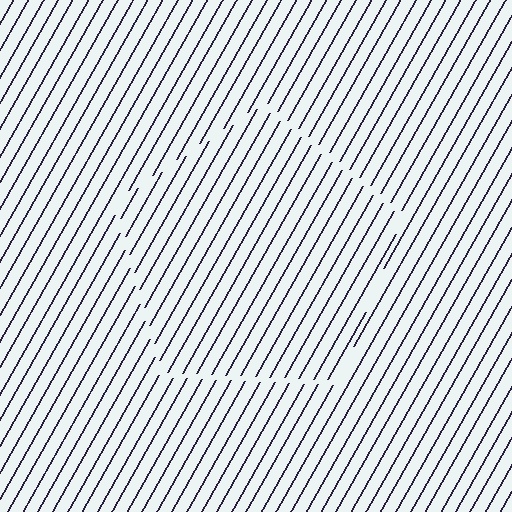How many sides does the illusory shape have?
5 sides — the line-ends trace a pentagon.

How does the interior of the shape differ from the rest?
The interior of the shape contains the same grating, shifted by half a period — the contour is defined by the phase discontinuity where line-ends from the inner and outer gratings abut.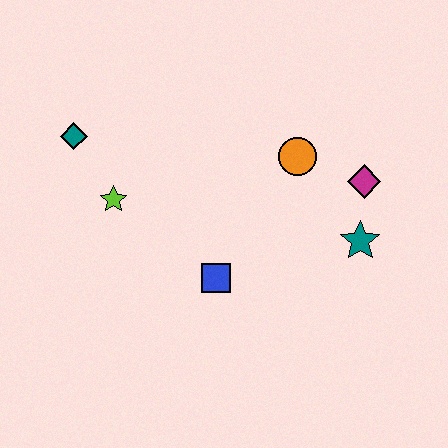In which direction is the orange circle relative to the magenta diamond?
The orange circle is to the left of the magenta diamond.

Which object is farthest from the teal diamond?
The teal star is farthest from the teal diamond.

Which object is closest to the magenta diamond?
The teal star is closest to the magenta diamond.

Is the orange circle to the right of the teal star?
No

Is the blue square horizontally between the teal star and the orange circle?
No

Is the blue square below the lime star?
Yes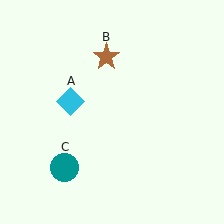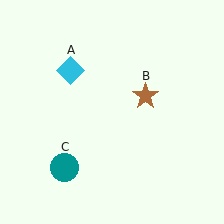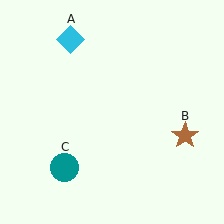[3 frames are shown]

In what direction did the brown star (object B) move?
The brown star (object B) moved down and to the right.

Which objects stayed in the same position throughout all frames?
Teal circle (object C) remained stationary.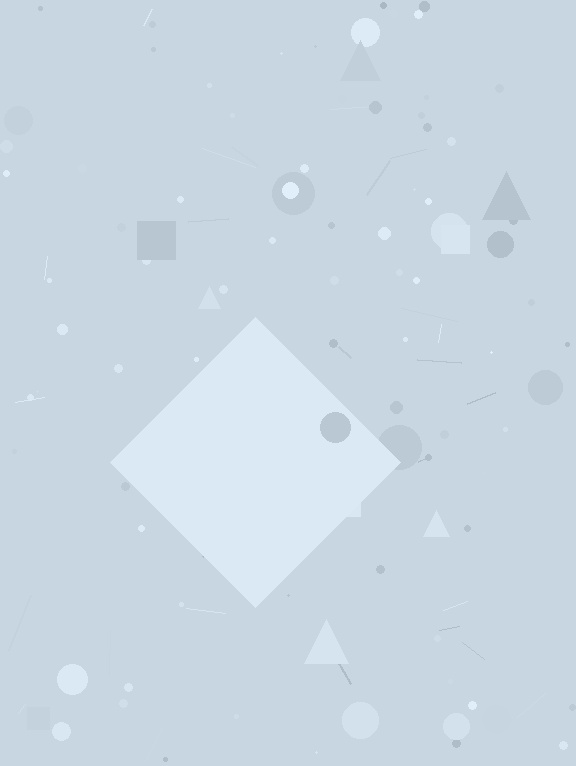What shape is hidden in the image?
A diamond is hidden in the image.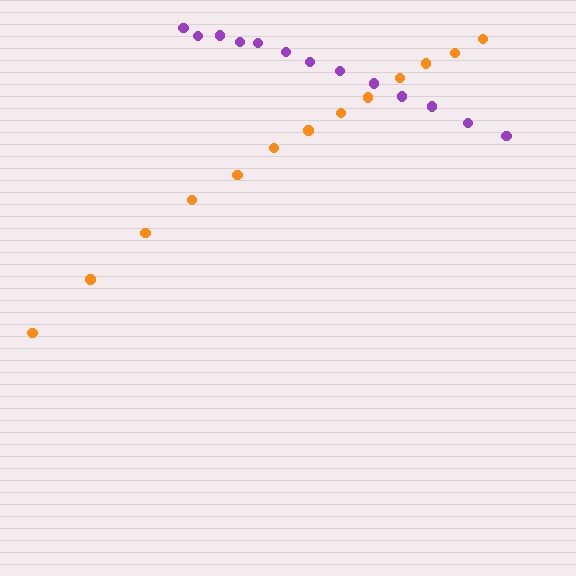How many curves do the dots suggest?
There are 2 distinct paths.